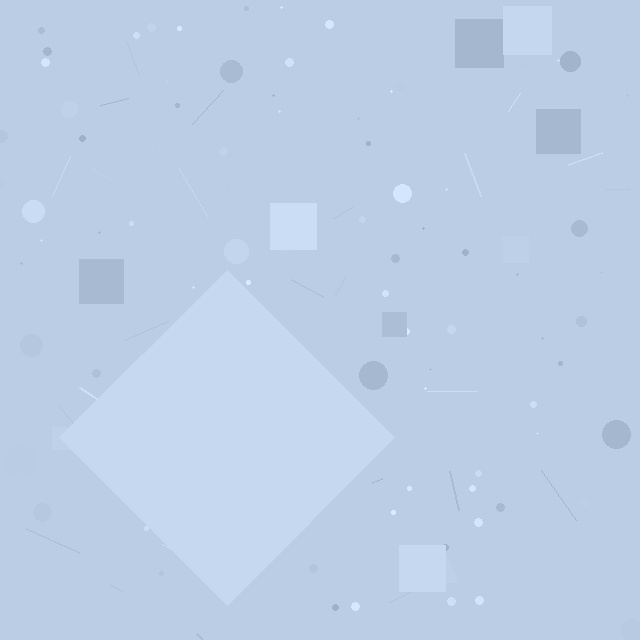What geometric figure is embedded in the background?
A diamond is embedded in the background.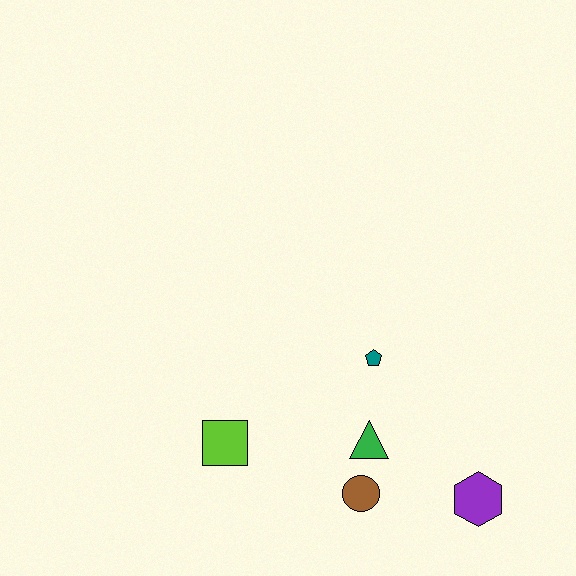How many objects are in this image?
There are 5 objects.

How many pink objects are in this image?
There are no pink objects.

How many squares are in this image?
There is 1 square.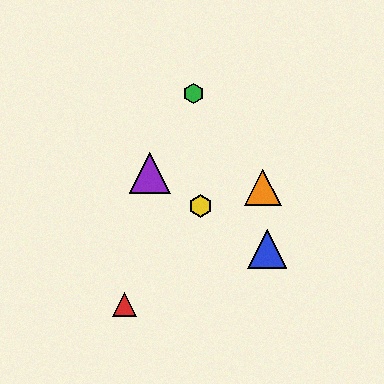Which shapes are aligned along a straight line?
The blue triangle, the yellow hexagon, the purple triangle are aligned along a straight line.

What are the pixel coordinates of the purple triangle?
The purple triangle is at (150, 173).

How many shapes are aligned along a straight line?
3 shapes (the blue triangle, the yellow hexagon, the purple triangle) are aligned along a straight line.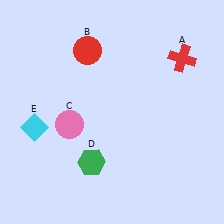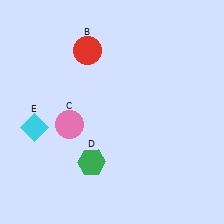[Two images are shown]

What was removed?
The red cross (A) was removed in Image 2.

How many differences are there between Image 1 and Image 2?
There is 1 difference between the two images.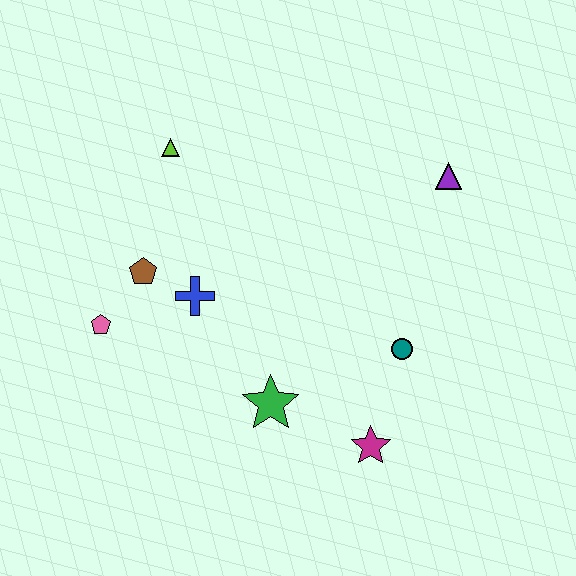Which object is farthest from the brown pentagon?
The purple triangle is farthest from the brown pentagon.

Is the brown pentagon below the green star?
No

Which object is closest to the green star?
The magenta star is closest to the green star.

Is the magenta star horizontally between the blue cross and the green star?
No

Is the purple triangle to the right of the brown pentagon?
Yes